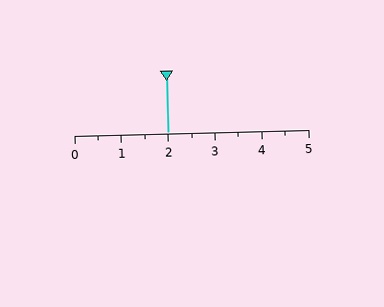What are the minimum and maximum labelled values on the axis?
The axis runs from 0 to 5.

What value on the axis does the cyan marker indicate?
The marker indicates approximately 2.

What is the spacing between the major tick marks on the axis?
The major ticks are spaced 1 apart.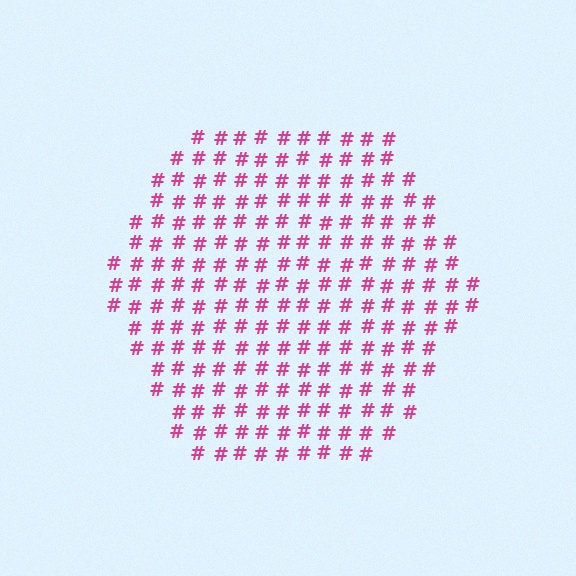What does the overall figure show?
The overall figure shows a hexagon.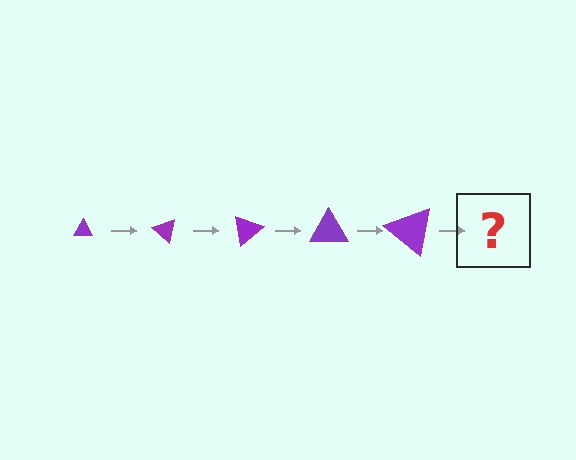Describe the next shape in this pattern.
It should be a triangle, larger than the previous one and rotated 200 degrees from the start.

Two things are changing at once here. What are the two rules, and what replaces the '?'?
The two rules are that the triangle grows larger each step and it rotates 40 degrees each step. The '?' should be a triangle, larger than the previous one and rotated 200 degrees from the start.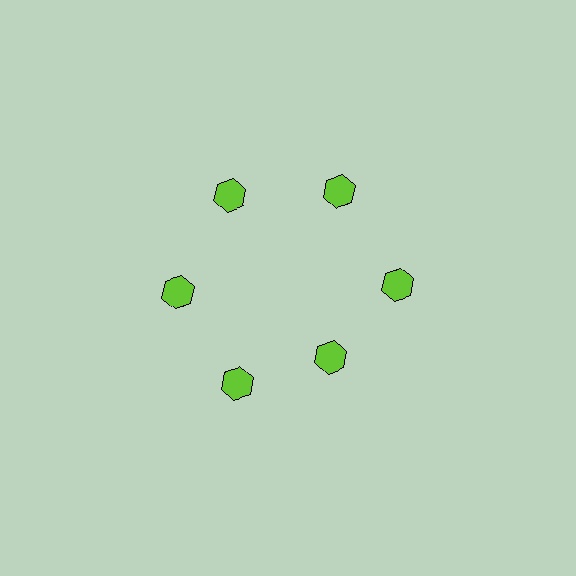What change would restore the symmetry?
The symmetry would be restored by moving it outward, back onto the ring so that all 6 hexagons sit at equal angles and equal distance from the center.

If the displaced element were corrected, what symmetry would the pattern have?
It would have 6-fold rotational symmetry — the pattern would map onto itself every 60 degrees.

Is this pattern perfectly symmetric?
No. The 6 lime hexagons are arranged in a ring, but one element near the 5 o'clock position is pulled inward toward the center, breaking the 6-fold rotational symmetry.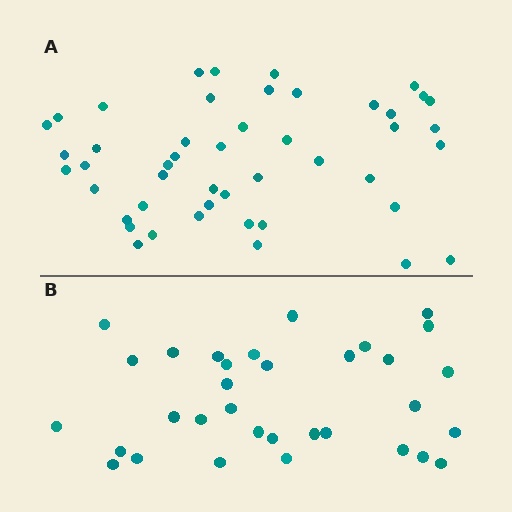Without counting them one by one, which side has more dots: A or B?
Region A (the top region) has more dots.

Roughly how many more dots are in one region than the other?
Region A has approximately 15 more dots than region B.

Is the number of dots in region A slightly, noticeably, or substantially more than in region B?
Region A has noticeably more, but not dramatically so. The ratio is roughly 1.4 to 1.